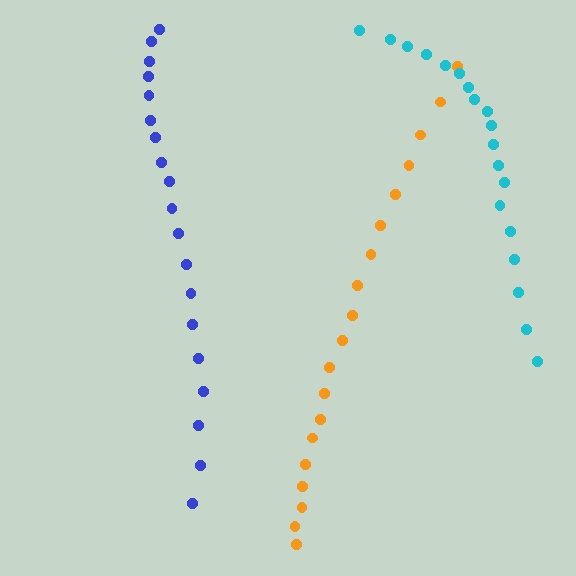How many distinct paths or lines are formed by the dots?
There are 3 distinct paths.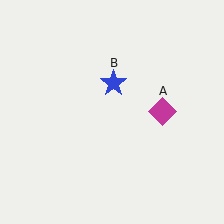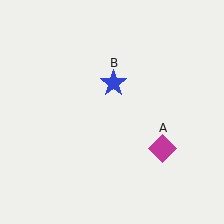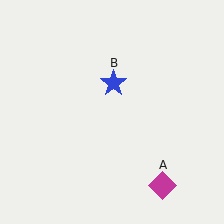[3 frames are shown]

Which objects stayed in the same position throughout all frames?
Blue star (object B) remained stationary.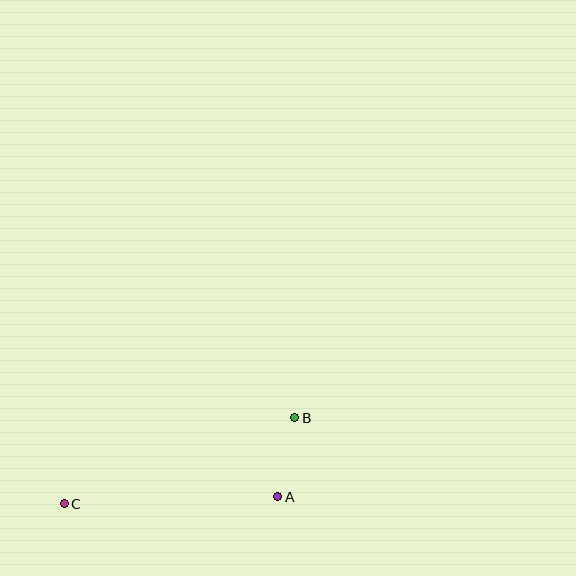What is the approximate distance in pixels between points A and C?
The distance between A and C is approximately 213 pixels.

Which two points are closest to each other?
Points A and B are closest to each other.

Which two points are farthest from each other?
Points B and C are farthest from each other.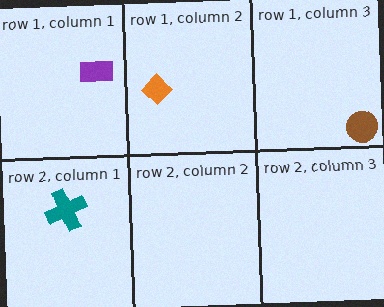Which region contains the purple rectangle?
The row 1, column 1 region.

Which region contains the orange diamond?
The row 1, column 2 region.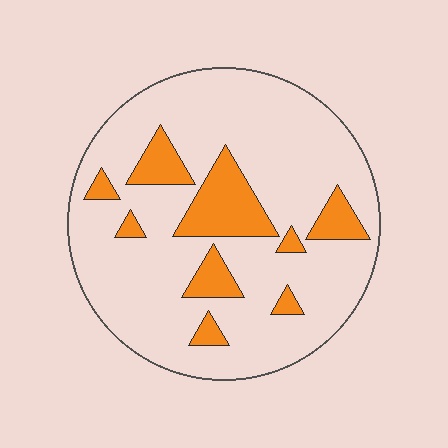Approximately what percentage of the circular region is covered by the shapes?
Approximately 20%.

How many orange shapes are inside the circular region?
9.